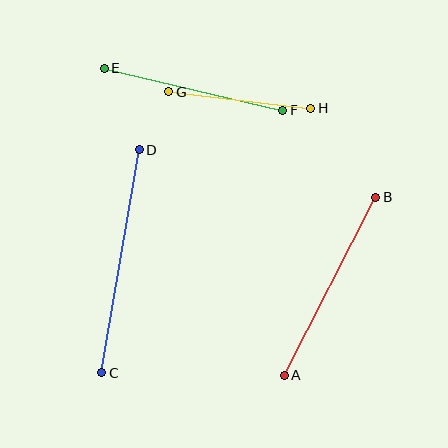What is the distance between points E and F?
The distance is approximately 183 pixels.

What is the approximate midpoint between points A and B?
The midpoint is at approximately (330, 286) pixels.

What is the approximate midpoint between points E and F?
The midpoint is at approximately (194, 89) pixels.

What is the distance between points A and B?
The distance is approximately 201 pixels.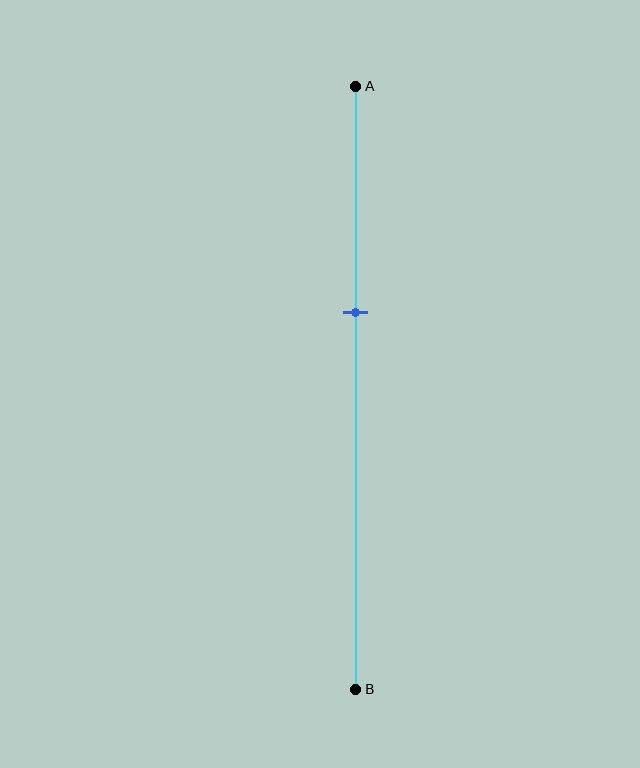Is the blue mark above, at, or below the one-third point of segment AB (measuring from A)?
The blue mark is below the one-third point of segment AB.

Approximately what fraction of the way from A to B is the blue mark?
The blue mark is approximately 40% of the way from A to B.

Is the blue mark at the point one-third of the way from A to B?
No, the mark is at about 40% from A, not at the 33% one-third point.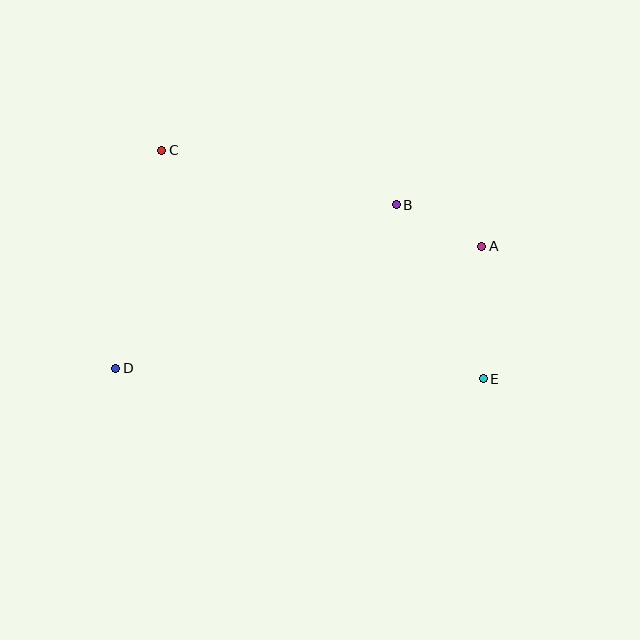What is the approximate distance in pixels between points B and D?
The distance between B and D is approximately 325 pixels.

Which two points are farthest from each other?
Points C and E are farthest from each other.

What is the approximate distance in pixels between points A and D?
The distance between A and D is approximately 386 pixels.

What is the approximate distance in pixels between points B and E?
The distance between B and E is approximately 195 pixels.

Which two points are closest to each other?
Points A and B are closest to each other.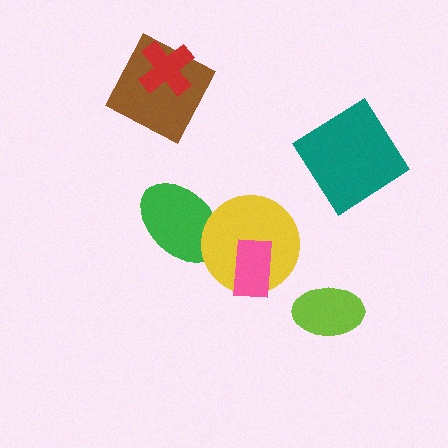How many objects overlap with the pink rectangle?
1 object overlaps with the pink rectangle.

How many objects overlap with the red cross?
1 object overlaps with the red cross.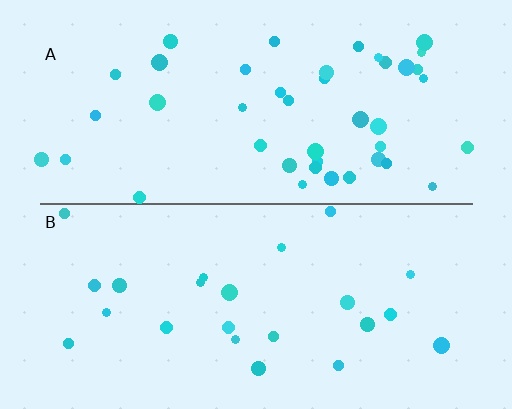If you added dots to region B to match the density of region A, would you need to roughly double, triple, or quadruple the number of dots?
Approximately double.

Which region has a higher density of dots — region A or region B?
A (the top).